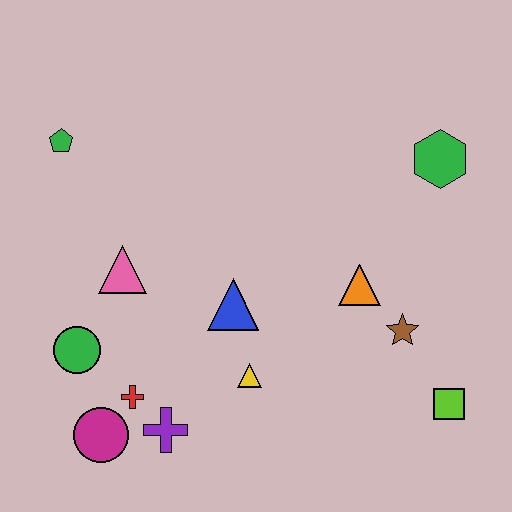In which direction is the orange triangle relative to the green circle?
The orange triangle is to the right of the green circle.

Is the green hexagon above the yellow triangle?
Yes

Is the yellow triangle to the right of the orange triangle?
No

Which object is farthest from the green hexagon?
The magenta circle is farthest from the green hexagon.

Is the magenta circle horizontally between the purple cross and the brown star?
No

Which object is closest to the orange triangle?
The brown star is closest to the orange triangle.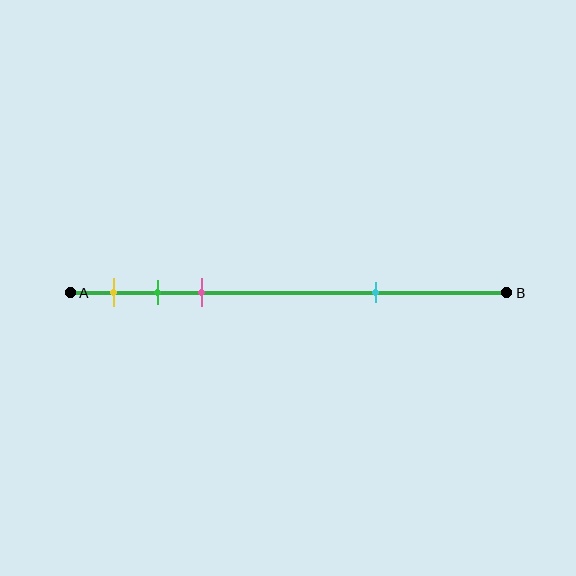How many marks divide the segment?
There are 4 marks dividing the segment.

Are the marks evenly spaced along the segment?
No, the marks are not evenly spaced.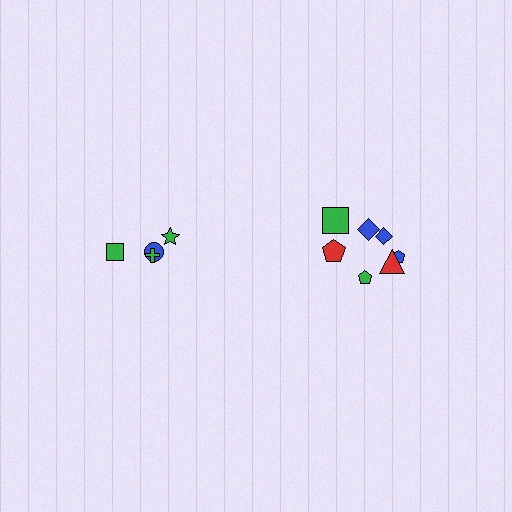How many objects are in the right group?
There are 7 objects.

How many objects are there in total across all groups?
There are 11 objects.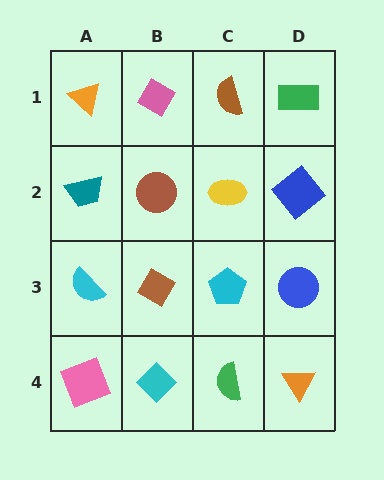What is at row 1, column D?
A green rectangle.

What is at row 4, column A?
A pink square.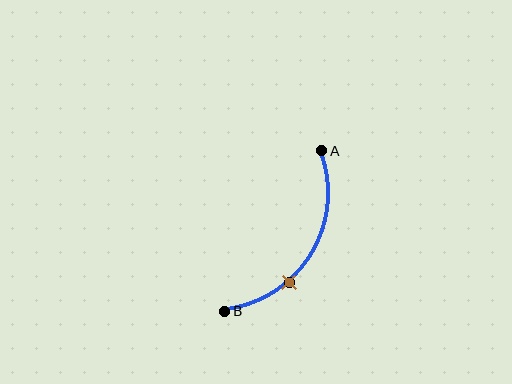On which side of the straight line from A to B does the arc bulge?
The arc bulges to the right of the straight line connecting A and B.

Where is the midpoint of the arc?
The arc midpoint is the point on the curve farthest from the straight line joining A and B. It sits to the right of that line.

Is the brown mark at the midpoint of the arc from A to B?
No. The brown mark lies on the arc but is closer to endpoint B. The arc midpoint would be at the point on the curve equidistant along the arc from both A and B.